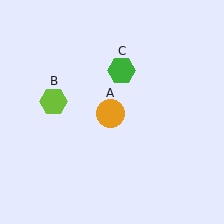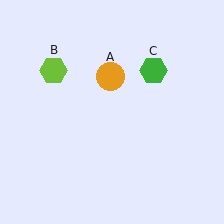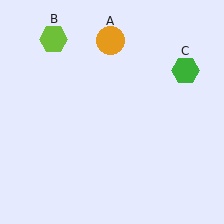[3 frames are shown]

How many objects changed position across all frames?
3 objects changed position: orange circle (object A), lime hexagon (object B), green hexagon (object C).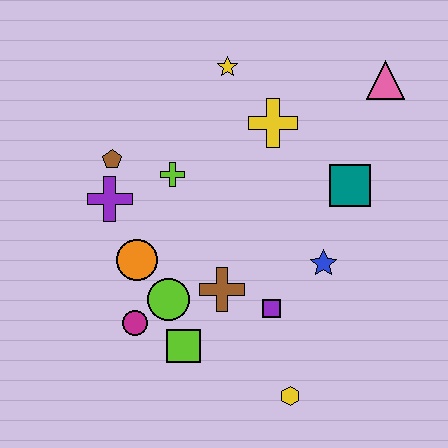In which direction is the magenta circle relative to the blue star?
The magenta circle is to the left of the blue star.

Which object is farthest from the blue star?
The brown pentagon is farthest from the blue star.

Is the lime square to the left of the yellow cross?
Yes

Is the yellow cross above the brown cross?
Yes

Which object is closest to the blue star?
The purple square is closest to the blue star.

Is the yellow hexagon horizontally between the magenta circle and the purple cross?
No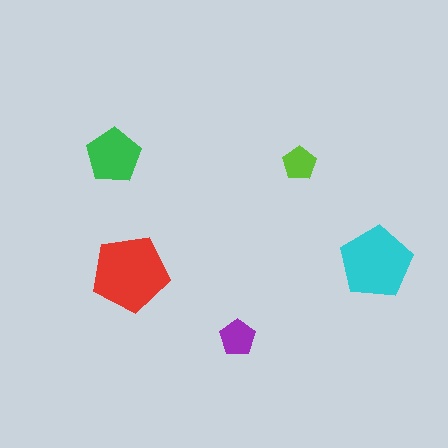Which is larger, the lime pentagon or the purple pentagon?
The purple one.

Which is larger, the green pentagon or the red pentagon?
The red one.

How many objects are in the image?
There are 5 objects in the image.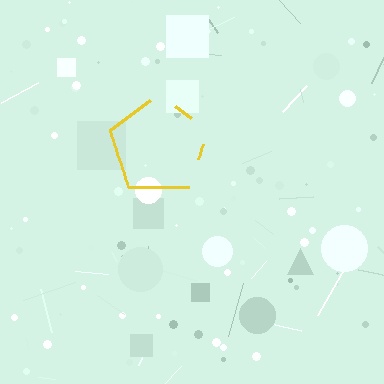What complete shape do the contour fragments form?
The contour fragments form a pentagon.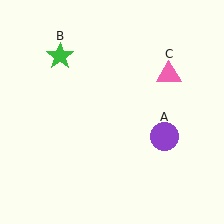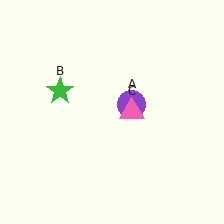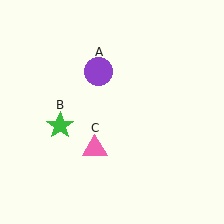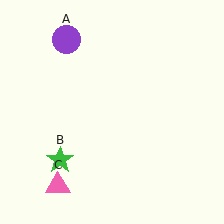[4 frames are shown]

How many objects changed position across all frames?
3 objects changed position: purple circle (object A), green star (object B), pink triangle (object C).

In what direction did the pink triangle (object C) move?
The pink triangle (object C) moved down and to the left.